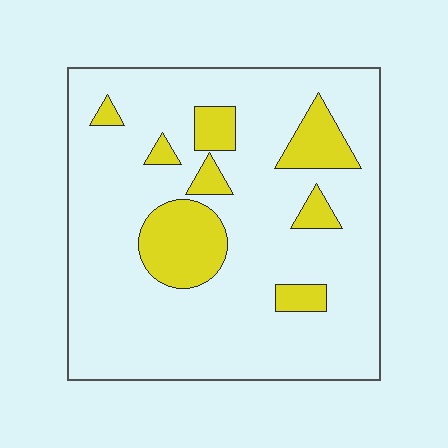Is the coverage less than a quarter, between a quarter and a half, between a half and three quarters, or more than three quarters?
Less than a quarter.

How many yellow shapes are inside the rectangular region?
8.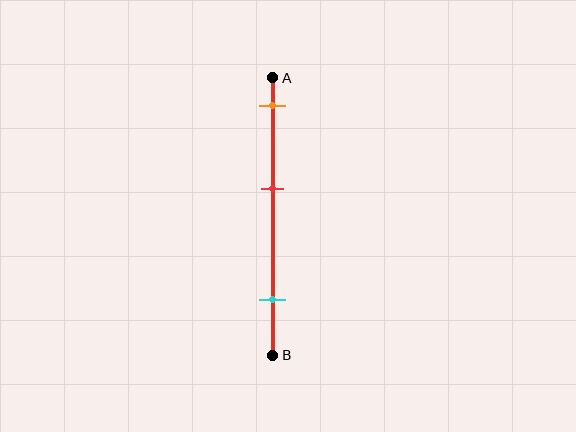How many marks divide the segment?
There are 3 marks dividing the segment.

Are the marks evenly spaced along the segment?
Yes, the marks are approximately evenly spaced.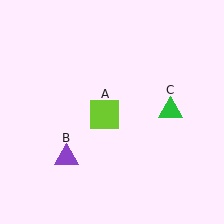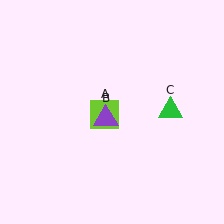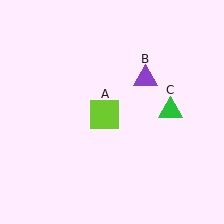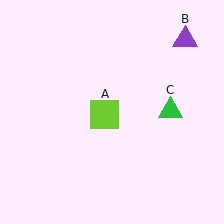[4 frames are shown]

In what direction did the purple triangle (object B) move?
The purple triangle (object B) moved up and to the right.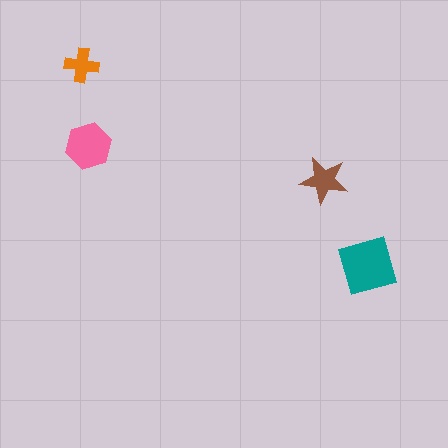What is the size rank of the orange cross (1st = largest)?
4th.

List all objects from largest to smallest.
The teal diamond, the pink hexagon, the brown star, the orange cross.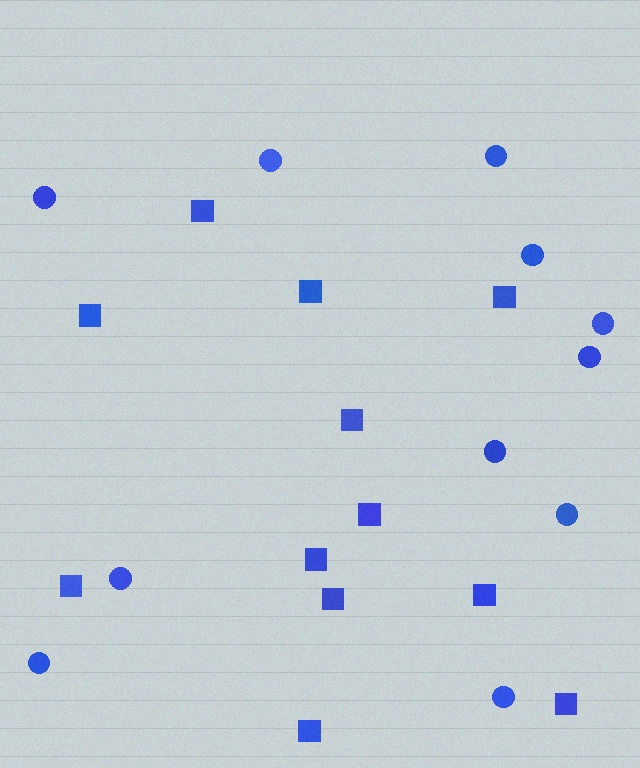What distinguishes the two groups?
There are 2 groups: one group of circles (11) and one group of squares (12).